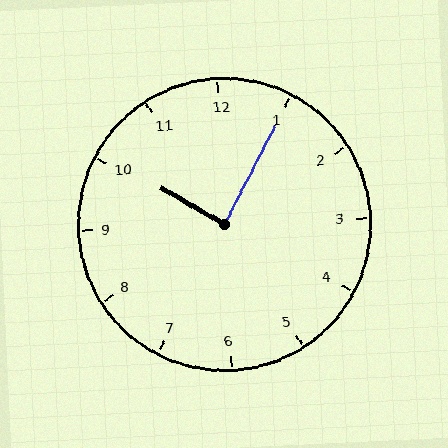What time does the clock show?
10:05.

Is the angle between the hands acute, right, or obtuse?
It is right.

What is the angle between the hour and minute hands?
Approximately 88 degrees.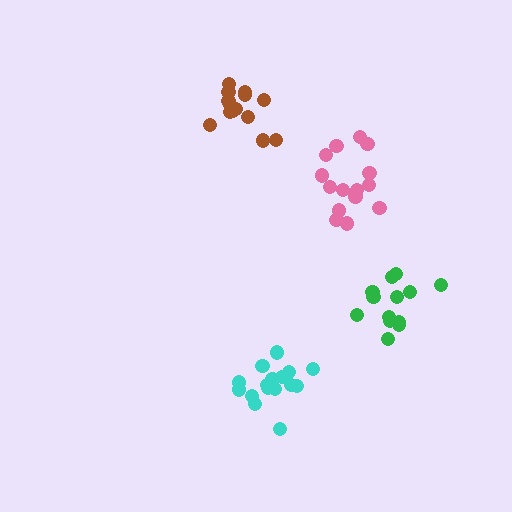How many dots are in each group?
Group 1: 15 dots, Group 2: 14 dots, Group 3: 13 dots, Group 4: 17 dots (59 total).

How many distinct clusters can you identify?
There are 4 distinct clusters.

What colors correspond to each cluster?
The clusters are colored: pink, brown, green, cyan.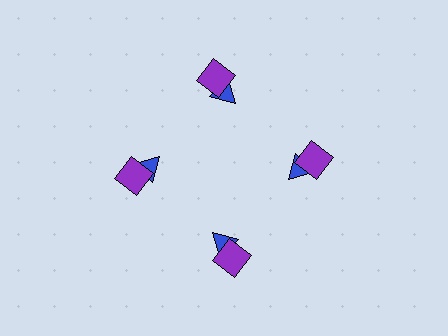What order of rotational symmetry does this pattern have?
This pattern has 4-fold rotational symmetry.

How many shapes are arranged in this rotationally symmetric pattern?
There are 8 shapes, arranged in 4 groups of 2.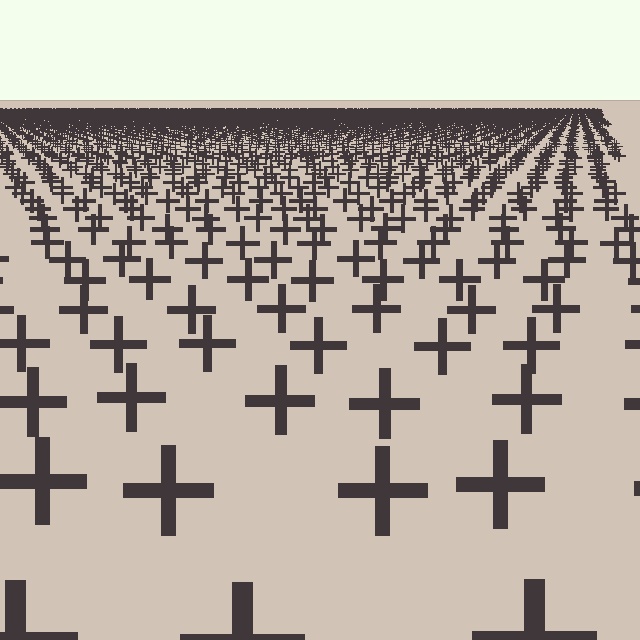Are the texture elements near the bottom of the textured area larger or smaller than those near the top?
Larger. Near the bottom, elements are closer to the viewer and appear at a bigger on-screen size.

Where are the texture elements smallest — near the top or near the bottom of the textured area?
Near the top.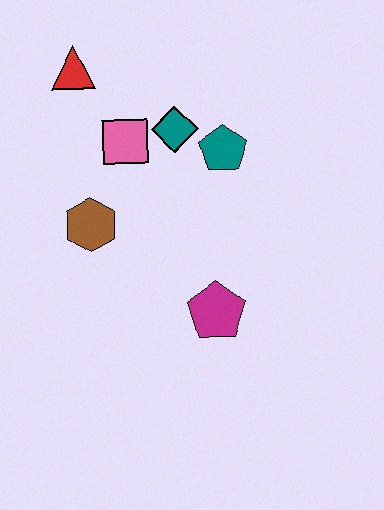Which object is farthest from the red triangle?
The magenta pentagon is farthest from the red triangle.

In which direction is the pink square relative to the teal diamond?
The pink square is to the left of the teal diamond.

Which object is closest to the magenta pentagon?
The brown hexagon is closest to the magenta pentagon.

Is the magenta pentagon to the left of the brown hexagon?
No